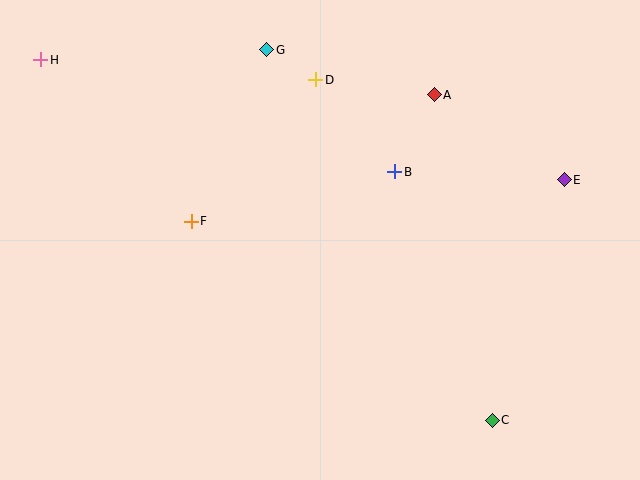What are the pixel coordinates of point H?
Point H is at (41, 60).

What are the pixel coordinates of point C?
Point C is at (492, 420).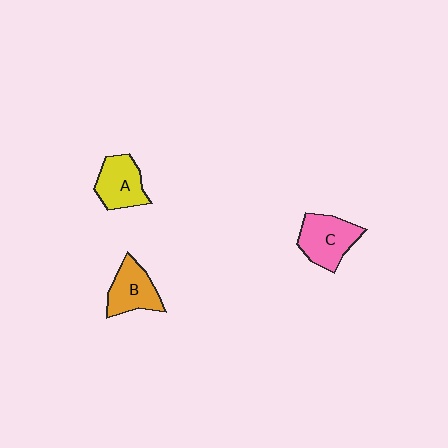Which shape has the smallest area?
Shape B (orange).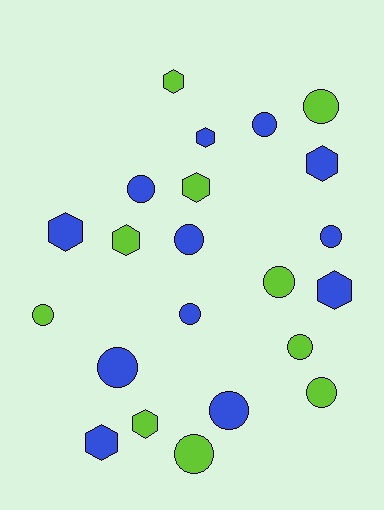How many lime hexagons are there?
There are 4 lime hexagons.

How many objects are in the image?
There are 22 objects.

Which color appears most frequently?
Blue, with 12 objects.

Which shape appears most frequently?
Circle, with 13 objects.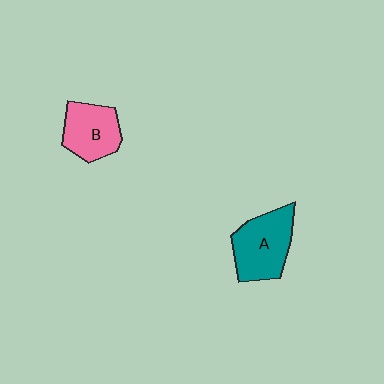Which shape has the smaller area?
Shape B (pink).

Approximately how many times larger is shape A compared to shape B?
Approximately 1.3 times.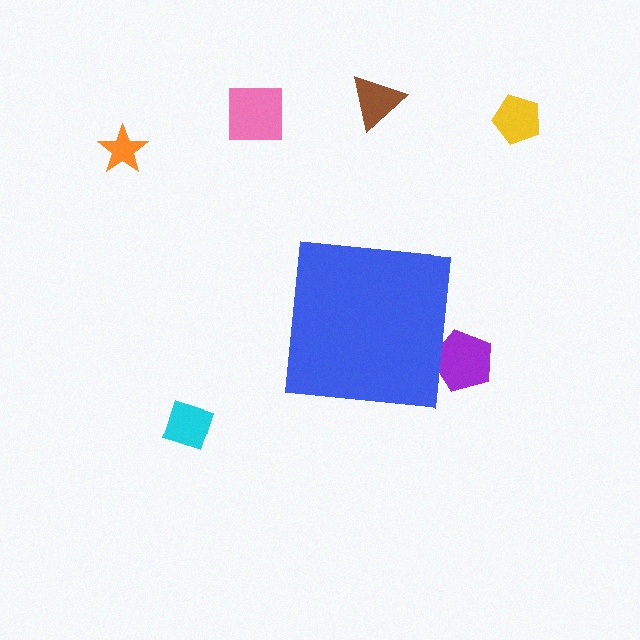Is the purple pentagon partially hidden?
Yes, the purple pentagon is partially hidden behind the blue square.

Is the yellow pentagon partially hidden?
No, the yellow pentagon is fully visible.